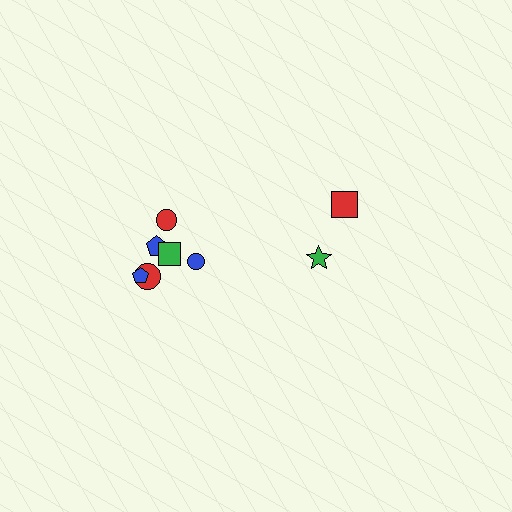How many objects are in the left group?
There are 6 objects.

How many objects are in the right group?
There are 3 objects.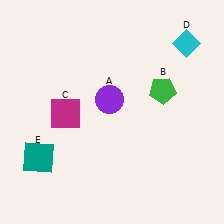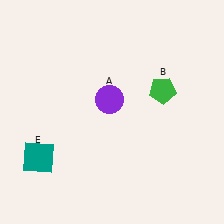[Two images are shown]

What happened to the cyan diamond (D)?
The cyan diamond (D) was removed in Image 2. It was in the top-right area of Image 1.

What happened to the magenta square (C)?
The magenta square (C) was removed in Image 2. It was in the bottom-left area of Image 1.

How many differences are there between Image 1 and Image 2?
There are 2 differences between the two images.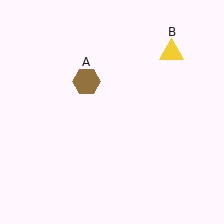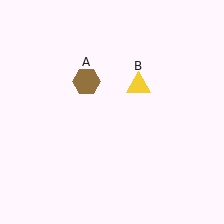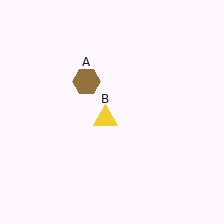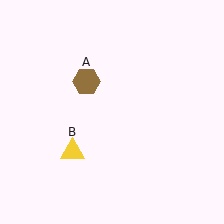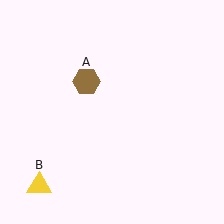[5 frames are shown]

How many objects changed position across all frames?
1 object changed position: yellow triangle (object B).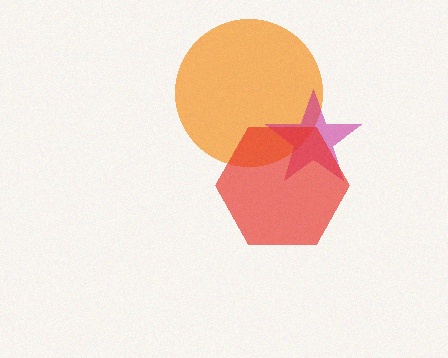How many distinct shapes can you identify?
There are 3 distinct shapes: an orange circle, a magenta star, a red hexagon.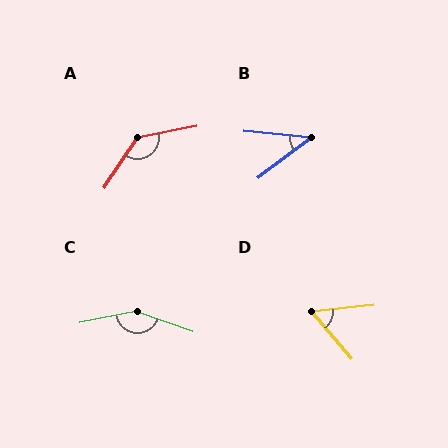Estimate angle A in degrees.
Approximately 135 degrees.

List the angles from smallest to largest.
B (43°), D (56°), A (135°), C (149°).